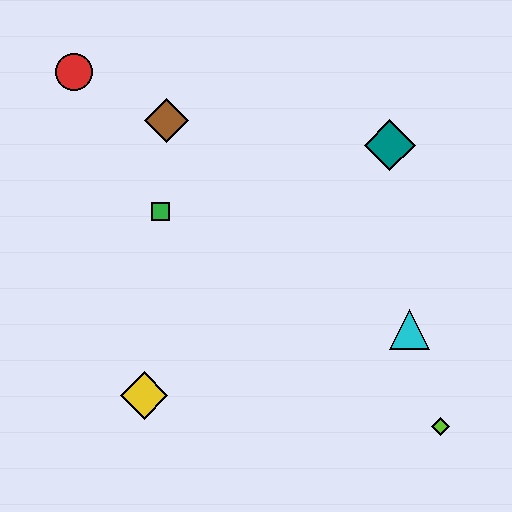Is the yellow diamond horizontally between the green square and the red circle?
Yes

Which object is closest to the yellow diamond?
The green square is closest to the yellow diamond.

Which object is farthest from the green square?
The lime diamond is farthest from the green square.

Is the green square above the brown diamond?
No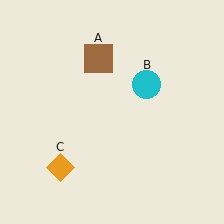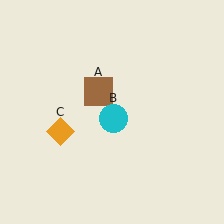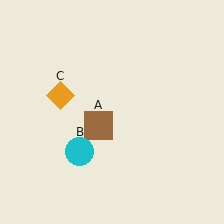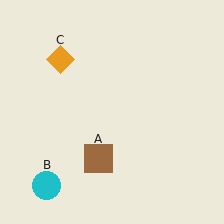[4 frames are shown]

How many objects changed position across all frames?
3 objects changed position: brown square (object A), cyan circle (object B), orange diamond (object C).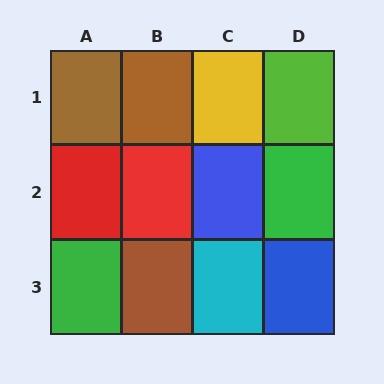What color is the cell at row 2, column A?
Red.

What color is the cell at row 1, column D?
Lime.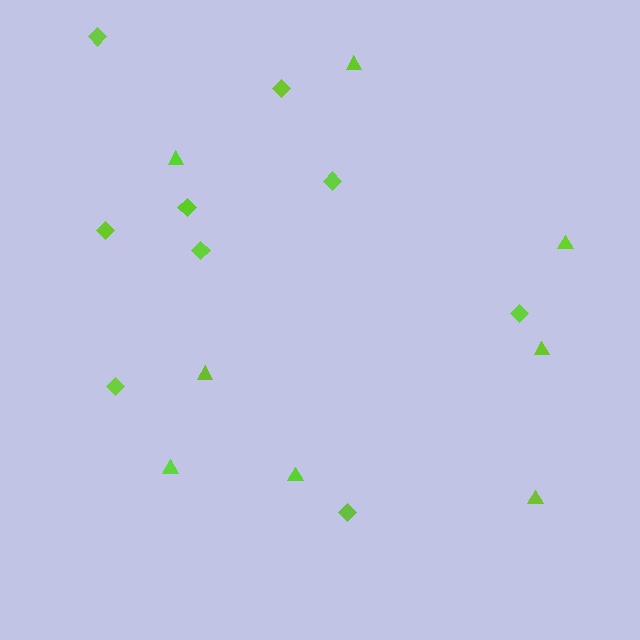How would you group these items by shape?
There are 2 groups: one group of triangles (8) and one group of diamonds (9).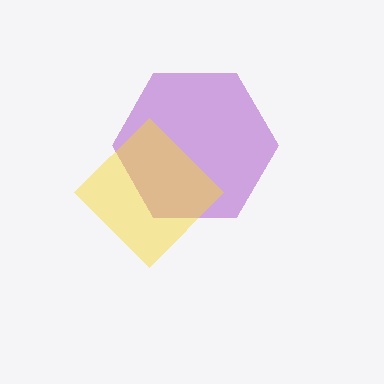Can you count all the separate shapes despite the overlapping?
Yes, there are 2 separate shapes.